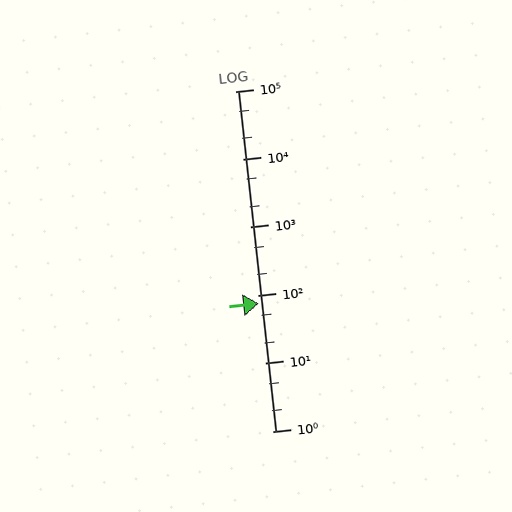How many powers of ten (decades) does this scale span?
The scale spans 5 decades, from 1 to 100000.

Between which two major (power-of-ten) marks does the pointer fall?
The pointer is between 10 and 100.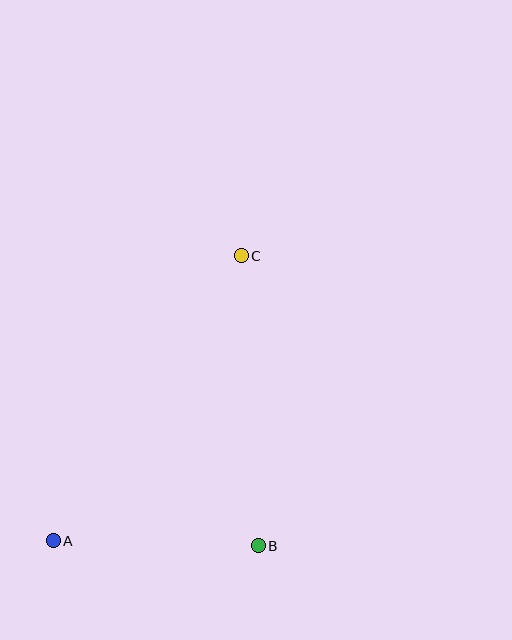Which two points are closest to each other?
Points A and B are closest to each other.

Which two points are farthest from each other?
Points A and C are farthest from each other.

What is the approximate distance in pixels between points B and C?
The distance between B and C is approximately 290 pixels.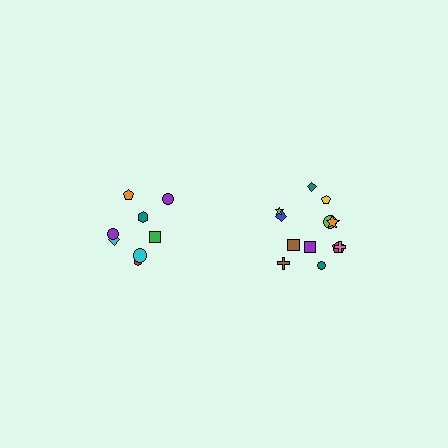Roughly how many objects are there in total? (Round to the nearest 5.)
Roughly 20 objects in total.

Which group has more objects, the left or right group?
The right group.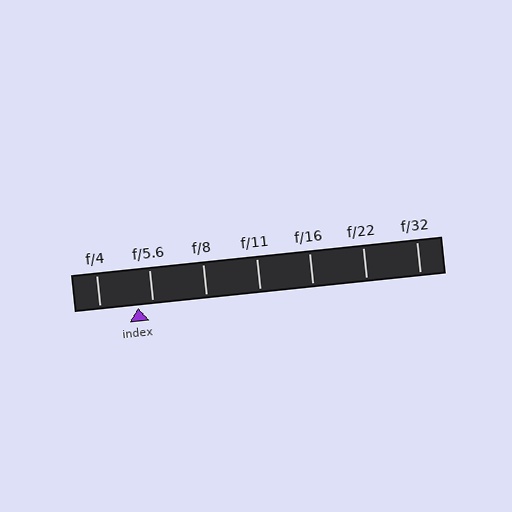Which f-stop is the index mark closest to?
The index mark is closest to f/5.6.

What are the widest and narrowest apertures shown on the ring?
The widest aperture shown is f/4 and the narrowest is f/32.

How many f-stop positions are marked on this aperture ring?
There are 7 f-stop positions marked.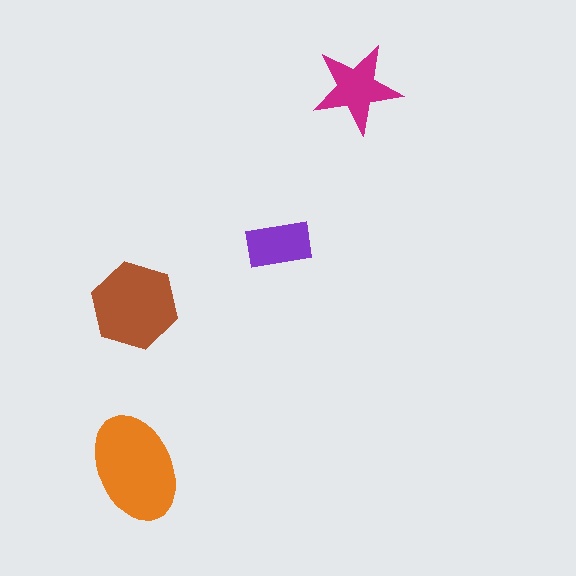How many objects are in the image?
There are 4 objects in the image.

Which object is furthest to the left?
The brown hexagon is leftmost.